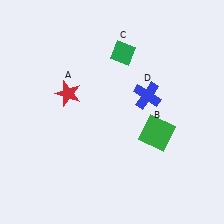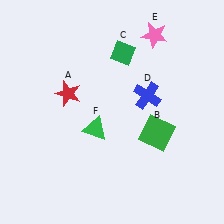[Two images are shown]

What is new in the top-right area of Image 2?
A pink star (E) was added in the top-right area of Image 2.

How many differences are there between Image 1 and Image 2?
There are 2 differences between the two images.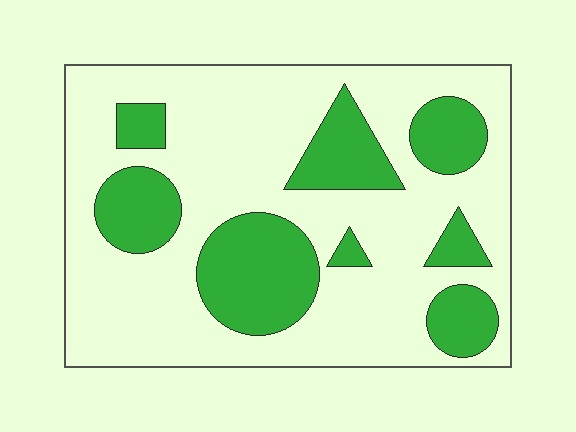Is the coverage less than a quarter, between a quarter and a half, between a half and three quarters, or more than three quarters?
Between a quarter and a half.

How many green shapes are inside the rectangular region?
8.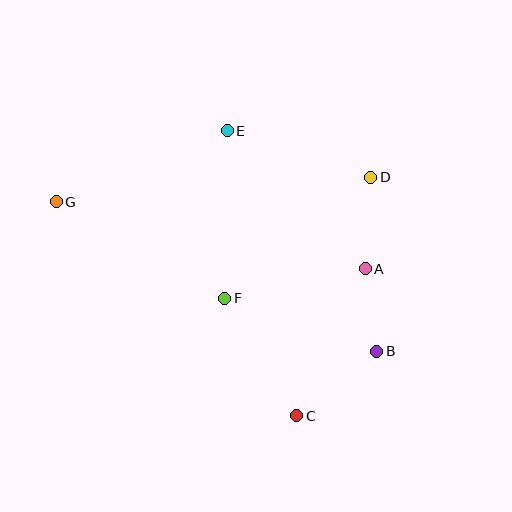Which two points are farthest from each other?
Points B and G are farthest from each other.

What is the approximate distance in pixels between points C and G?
The distance between C and G is approximately 322 pixels.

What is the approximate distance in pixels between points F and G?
The distance between F and G is approximately 195 pixels.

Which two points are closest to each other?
Points A and B are closest to each other.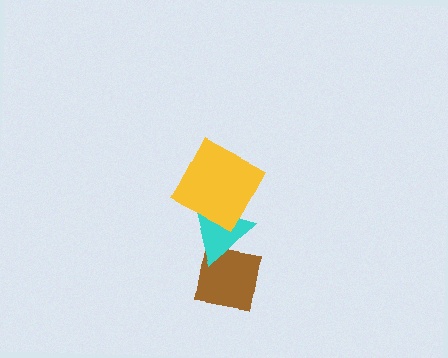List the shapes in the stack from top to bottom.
From top to bottom: the yellow square, the cyan triangle, the brown square.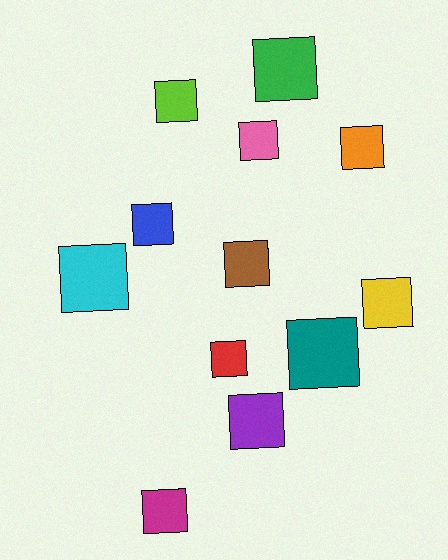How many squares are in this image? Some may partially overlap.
There are 12 squares.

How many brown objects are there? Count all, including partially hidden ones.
There is 1 brown object.